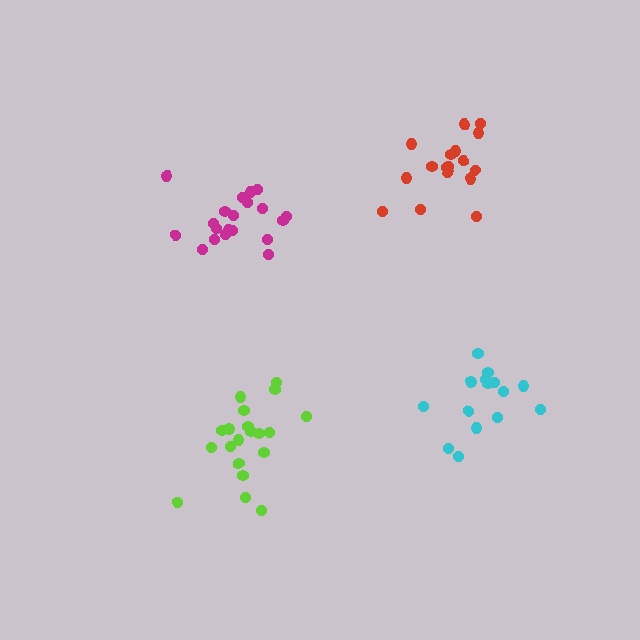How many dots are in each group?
Group 1: 20 dots, Group 2: 20 dots, Group 3: 17 dots, Group 4: 15 dots (72 total).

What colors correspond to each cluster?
The clusters are colored: magenta, lime, red, cyan.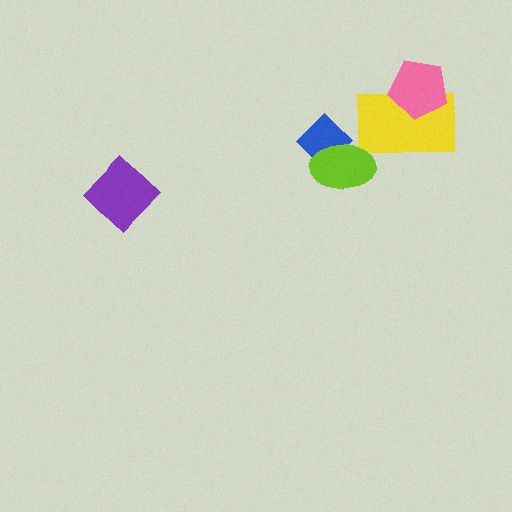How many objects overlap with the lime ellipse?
1 object overlaps with the lime ellipse.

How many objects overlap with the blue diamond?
1 object overlaps with the blue diamond.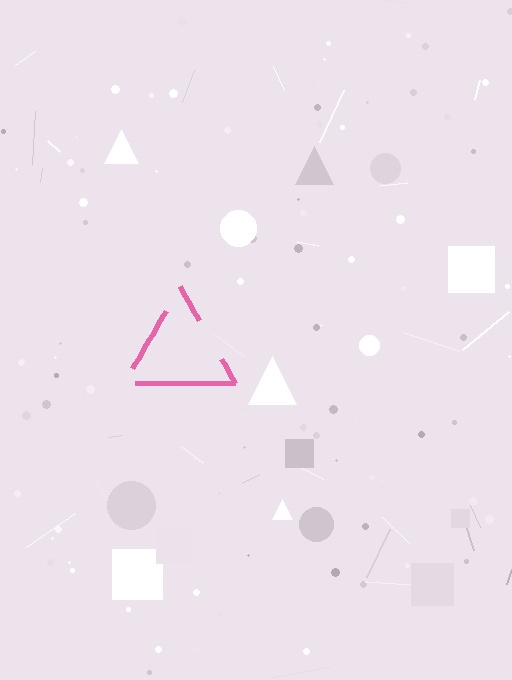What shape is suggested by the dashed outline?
The dashed outline suggests a triangle.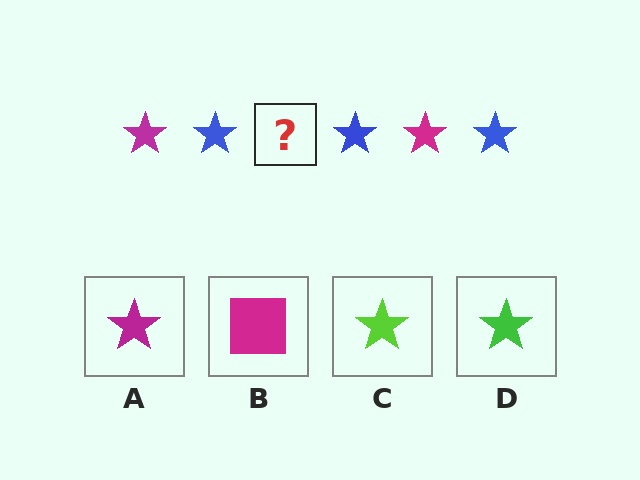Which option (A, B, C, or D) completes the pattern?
A.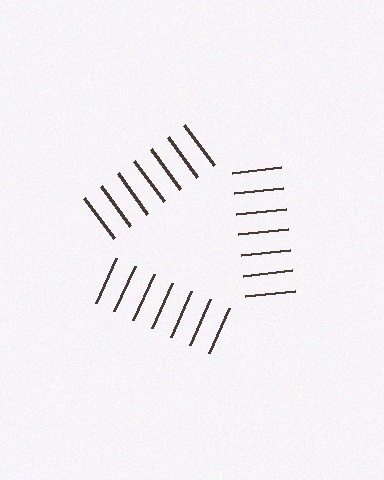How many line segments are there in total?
21 — 7 along each of the 3 edges.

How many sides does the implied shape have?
3 sides — the line-ends trace a triangle.